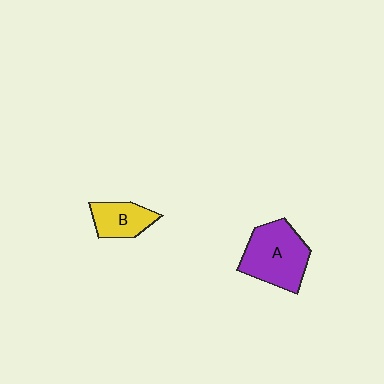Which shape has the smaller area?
Shape B (yellow).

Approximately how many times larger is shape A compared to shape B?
Approximately 1.8 times.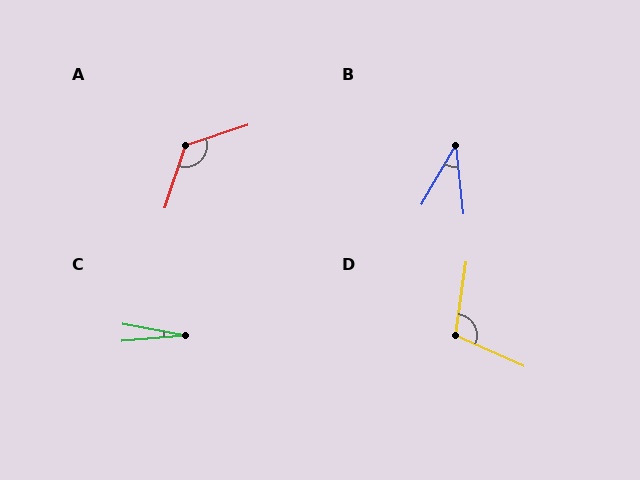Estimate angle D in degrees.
Approximately 106 degrees.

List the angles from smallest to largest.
C (16°), B (36°), D (106°), A (127°).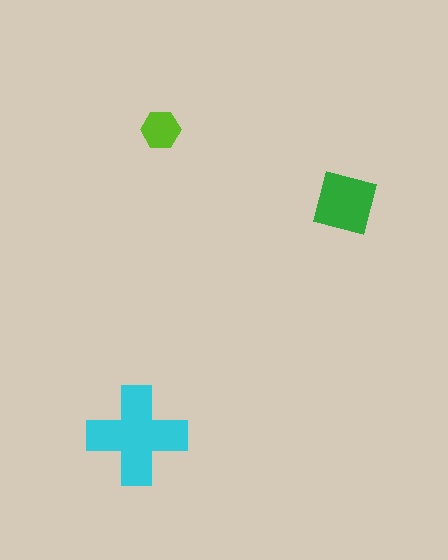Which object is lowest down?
The cyan cross is bottommost.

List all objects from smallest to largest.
The lime hexagon, the green square, the cyan cross.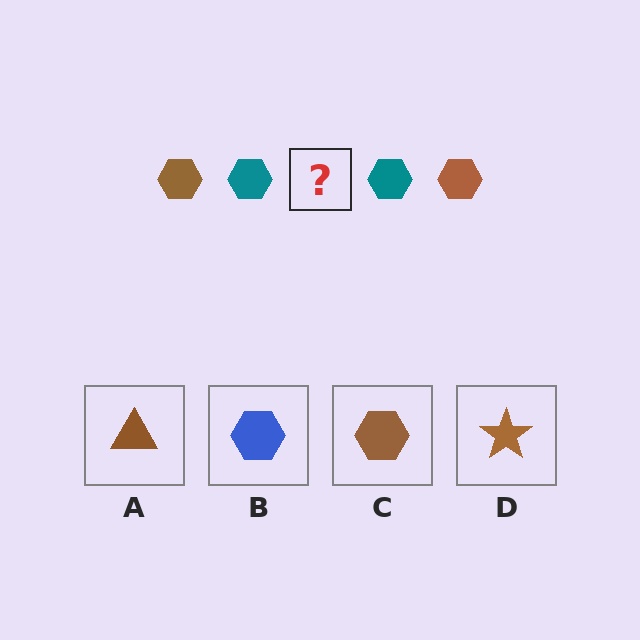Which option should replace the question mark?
Option C.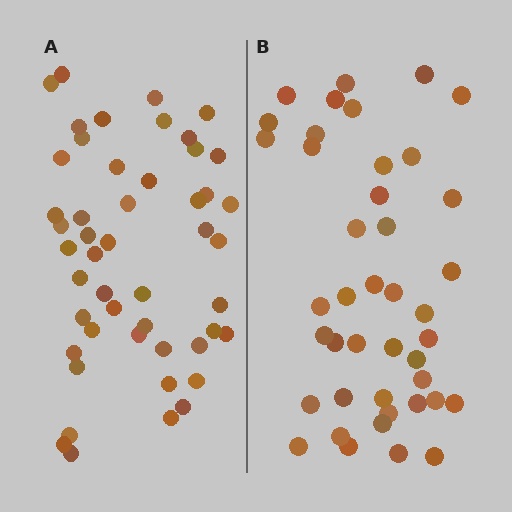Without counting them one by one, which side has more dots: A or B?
Region A (the left region) has more dots.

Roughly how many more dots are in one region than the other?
Region A has roughly 8 or so more dots than region B.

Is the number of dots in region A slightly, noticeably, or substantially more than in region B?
Region A has only slightly more — the two regions are fairly close. The ratio is roughly 1.2 to 1.